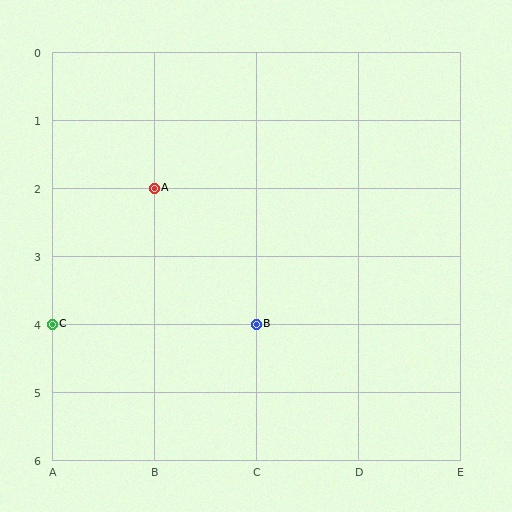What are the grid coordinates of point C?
Point C is at grid coordinates (A, 4).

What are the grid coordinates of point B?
Point B is at grid coordinates (C, 4).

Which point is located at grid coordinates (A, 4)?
Point C is at (A, 4).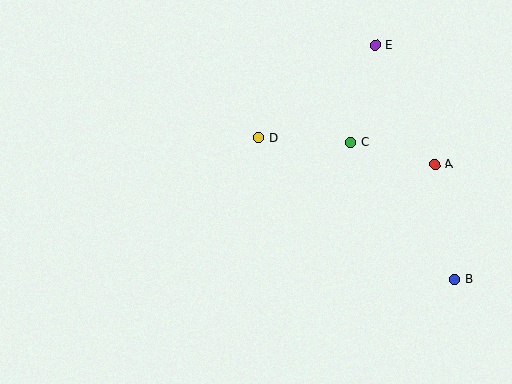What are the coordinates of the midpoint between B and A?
The midpoint between B and A is at (445, 222).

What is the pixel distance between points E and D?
The distance between E and D is 149 pixels.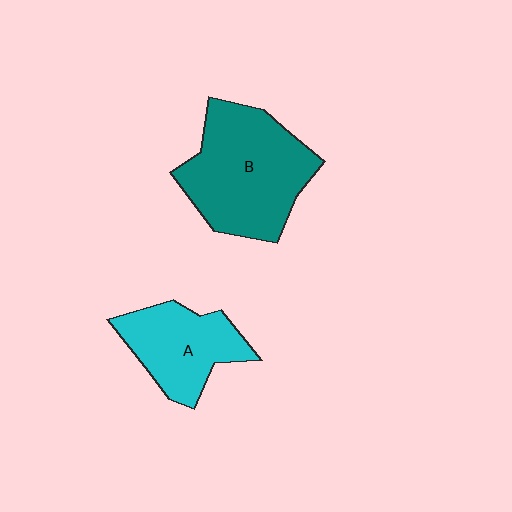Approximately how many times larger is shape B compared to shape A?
Approximately 1.6 times.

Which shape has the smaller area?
Shape A (cyan).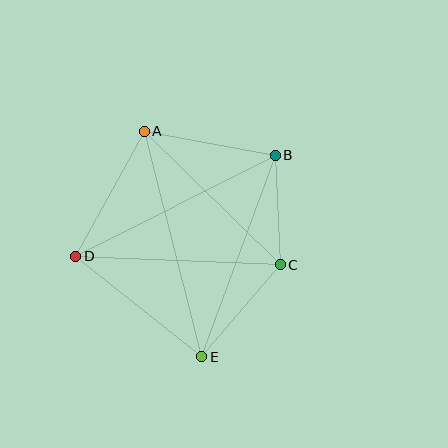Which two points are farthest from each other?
Points A and E are farthest from each other.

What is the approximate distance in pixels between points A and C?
The distance between A and C is approximately 190 pixels.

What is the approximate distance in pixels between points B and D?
The distance between B and D is approximately 223 pixels.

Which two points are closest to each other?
Points B and C are closest to each other.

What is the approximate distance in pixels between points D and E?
The distance between D and E is approximately 161 pixels.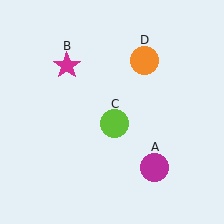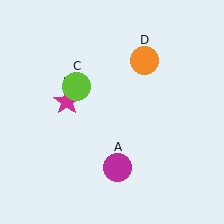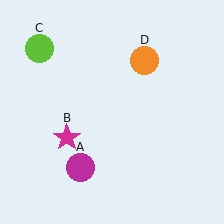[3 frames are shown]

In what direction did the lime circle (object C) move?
The lime circle (object C) moved up and to the left.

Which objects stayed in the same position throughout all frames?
Orange circle (object D) remained stationary.